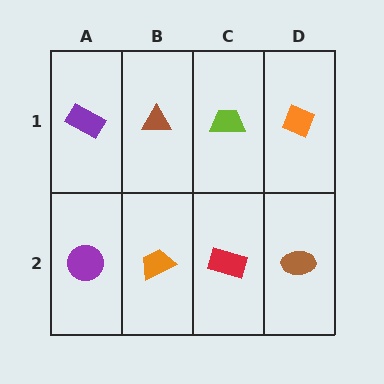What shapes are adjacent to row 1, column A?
A purple circle (row 2, column A), a brown triangle (row 1, column B).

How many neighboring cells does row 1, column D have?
2.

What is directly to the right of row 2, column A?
An orange trapezoid.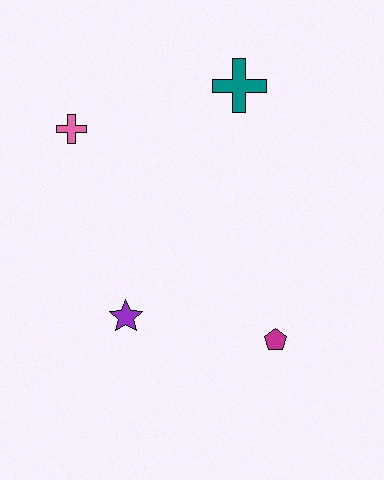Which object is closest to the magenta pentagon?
The purple star is closest to the magenta pentagon.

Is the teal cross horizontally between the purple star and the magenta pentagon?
Yes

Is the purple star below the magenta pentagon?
No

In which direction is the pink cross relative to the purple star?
The pink cross is above the purple star.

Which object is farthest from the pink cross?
The magenta pentagon is farthest from the pink cross.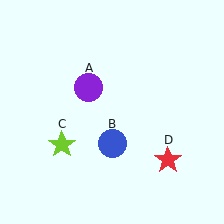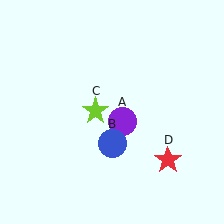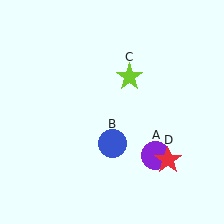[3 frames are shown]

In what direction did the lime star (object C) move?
The lime star (object C) moved up and to the right.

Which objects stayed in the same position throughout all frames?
Blue circle (object B) and red star (object D) remained stationary.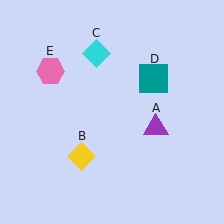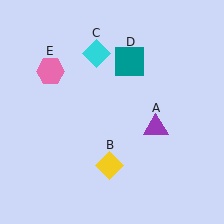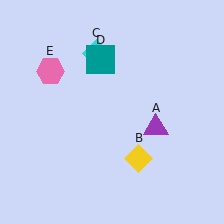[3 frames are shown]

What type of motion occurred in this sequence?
The yellow diamond (object B), teal square (object D) rotated counterclockwise around the center of the scene.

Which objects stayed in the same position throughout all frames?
Purple triangle (object A) and cyan diamond (object C) and pink hexagon (object E) remained stationary.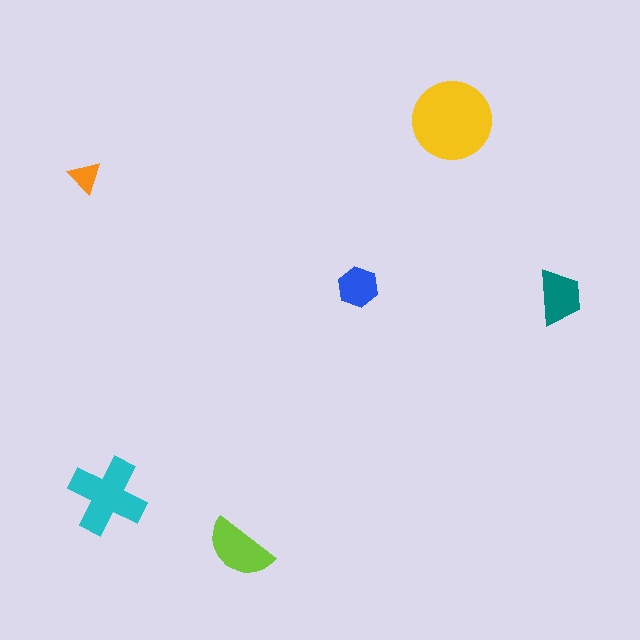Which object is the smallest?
The orange triangle.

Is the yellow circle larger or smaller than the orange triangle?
Larger.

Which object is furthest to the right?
The teal trapezoid is rightmost.